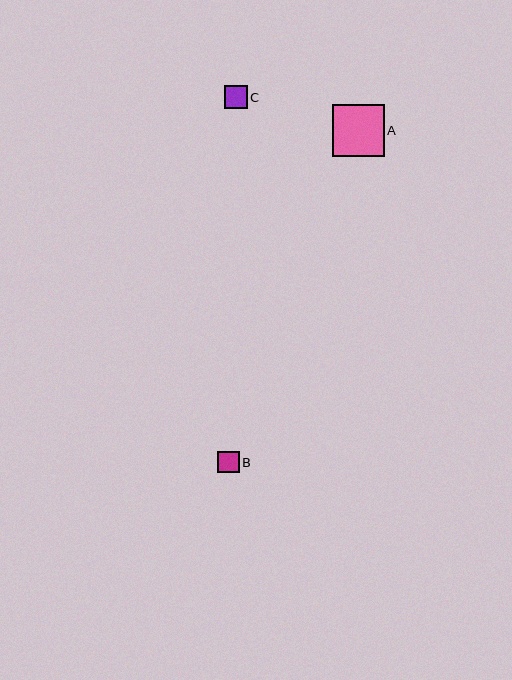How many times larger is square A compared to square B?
Square A is approximately 2.4 times the size of square B.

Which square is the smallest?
Square B is the smallest with a size of approximately 21 pixels.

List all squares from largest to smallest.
From largest to smallest: A, C, B.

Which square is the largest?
Square A is the largest with a size of approximately 52 pixels.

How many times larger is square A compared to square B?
Square A is approximately 2.4 times the size of square B.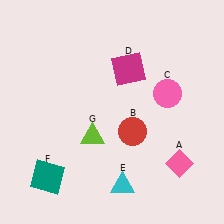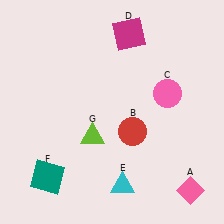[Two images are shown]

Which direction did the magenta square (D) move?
The magenta square (D) moved up.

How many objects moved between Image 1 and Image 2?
2 objects moved between the two images.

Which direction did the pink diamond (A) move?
The pink diamond (A) moved down.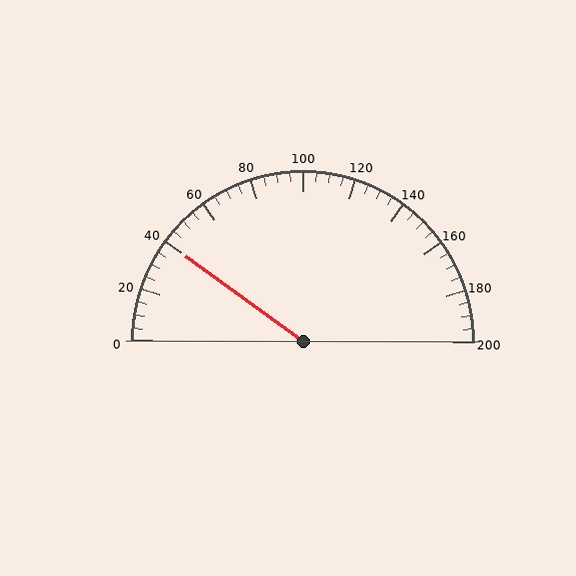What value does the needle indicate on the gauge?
The needle indicates approximately 40.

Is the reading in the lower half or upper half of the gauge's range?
The reading is in the lower half of the range (0 to 200).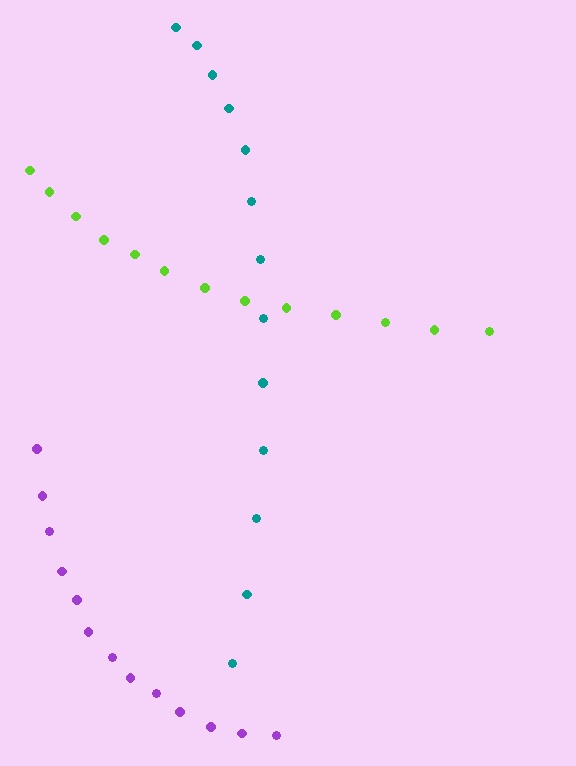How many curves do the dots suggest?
There are 3 distinct paths.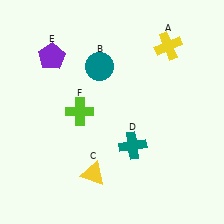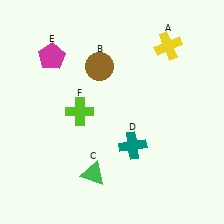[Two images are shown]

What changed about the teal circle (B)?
In Image 1, B is teal. In Image 2, it changed to brown.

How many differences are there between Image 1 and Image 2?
There are 3 differences between the two images.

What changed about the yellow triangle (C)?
In Image 1, C is yellow. In Image 2, it changed to green.